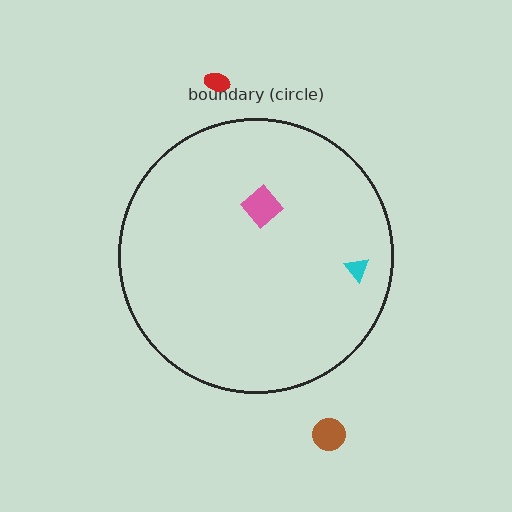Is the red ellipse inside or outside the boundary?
Outside.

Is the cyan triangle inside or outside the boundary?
Inside.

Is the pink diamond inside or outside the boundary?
Inside.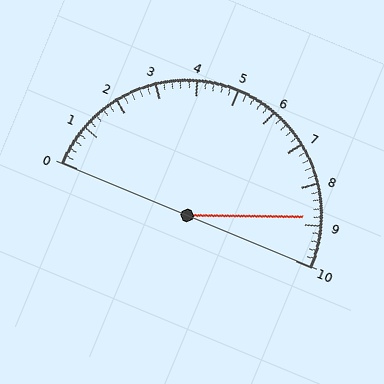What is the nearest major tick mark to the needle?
The nearest major tick mark is 9.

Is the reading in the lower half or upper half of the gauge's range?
The reading is in the upper half of the range (0 to 10).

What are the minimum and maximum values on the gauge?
The gauge ranges from 0 to 10.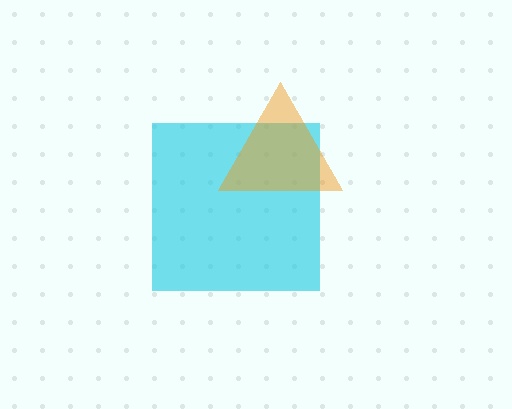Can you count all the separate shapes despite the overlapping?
Yes, there are 2 separate shapes.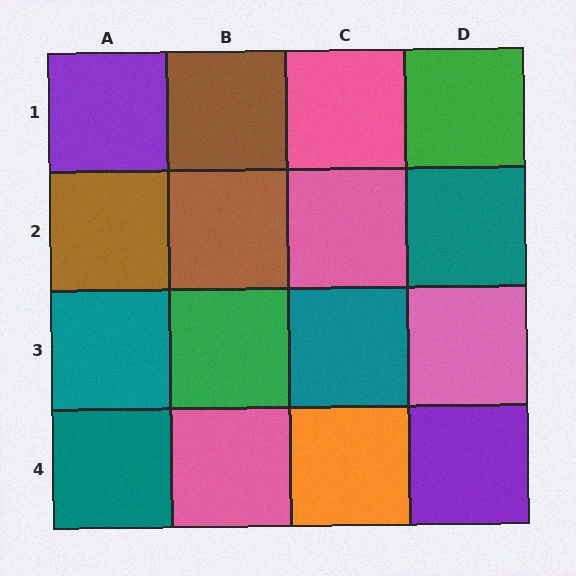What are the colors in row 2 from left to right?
Brown, brown, pink, teal.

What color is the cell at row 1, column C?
Pink.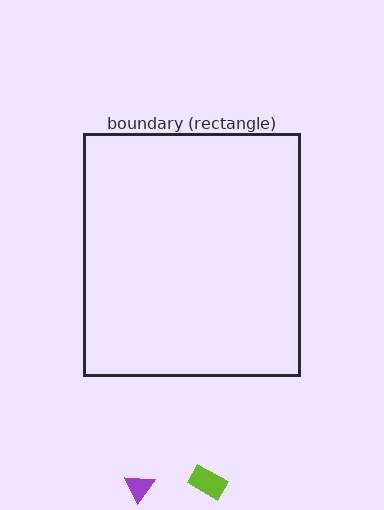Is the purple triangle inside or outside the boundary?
Outside.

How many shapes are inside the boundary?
0 inside, 2 outside.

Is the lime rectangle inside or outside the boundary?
Outside.